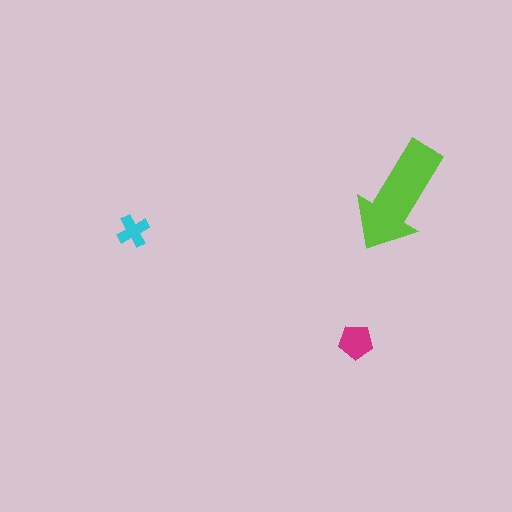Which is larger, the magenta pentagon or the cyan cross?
The magenta pentagon.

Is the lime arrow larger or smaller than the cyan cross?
Larger.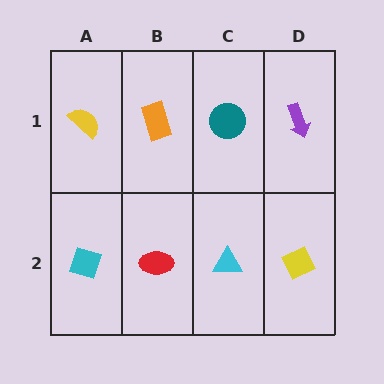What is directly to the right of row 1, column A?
An orange rectangle.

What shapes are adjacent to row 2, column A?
A yellow semicircle (row 1, column A), a red ellipse (row 2, column B).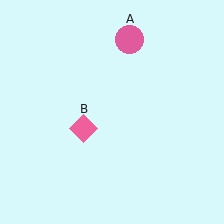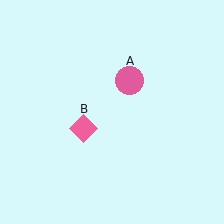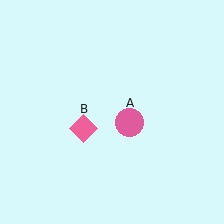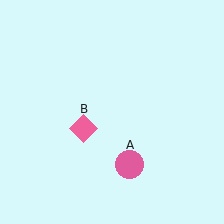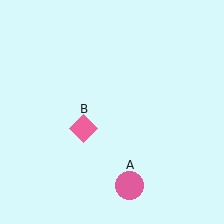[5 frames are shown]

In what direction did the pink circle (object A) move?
The pink circle (object A) moved down.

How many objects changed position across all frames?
1 object changed position: pink circle (object A).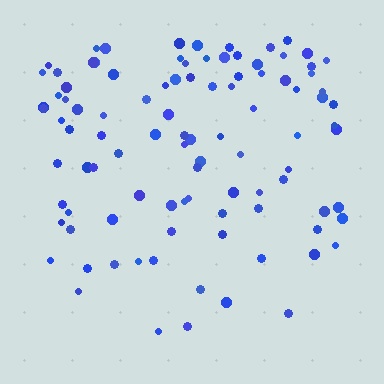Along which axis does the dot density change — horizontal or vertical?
Vertical.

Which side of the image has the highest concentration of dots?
The top.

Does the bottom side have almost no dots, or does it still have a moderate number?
Still a moderate number, just noticeably fewer than the top.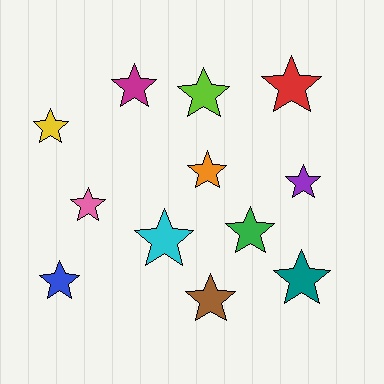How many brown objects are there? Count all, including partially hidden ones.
There is 1 brown object.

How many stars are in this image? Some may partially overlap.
There are 12 stars.